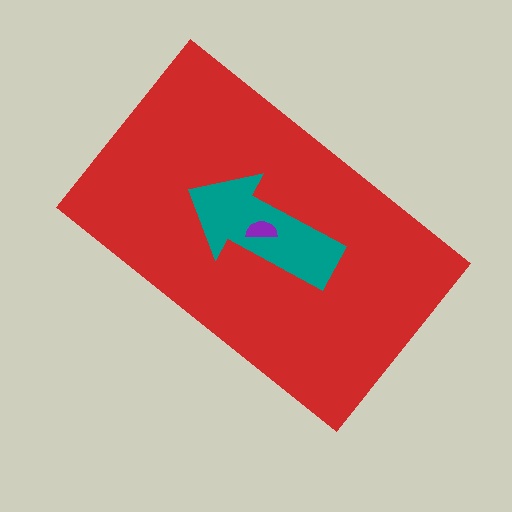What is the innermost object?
The purple semicircle.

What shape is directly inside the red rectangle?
The teal arrow.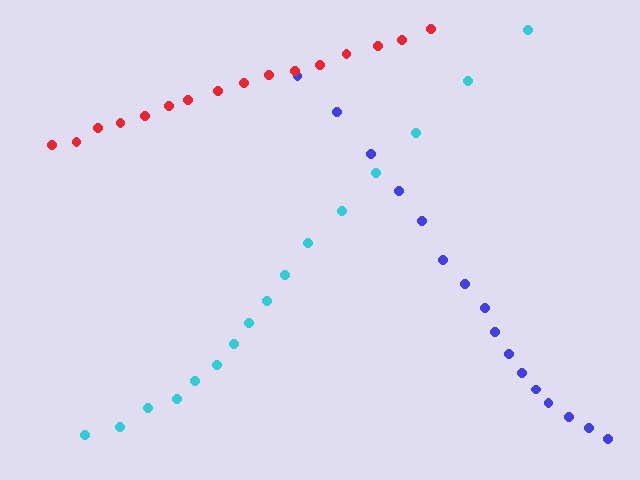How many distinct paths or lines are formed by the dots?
There are 3 distinct paths.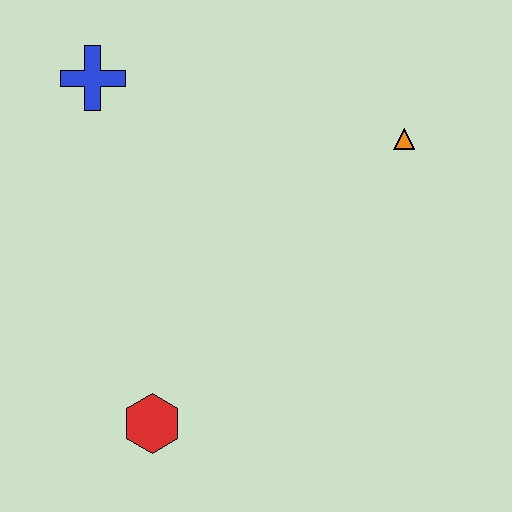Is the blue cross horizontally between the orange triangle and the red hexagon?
No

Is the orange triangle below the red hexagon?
No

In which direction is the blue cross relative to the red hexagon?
The blue cross is above the red hexagon.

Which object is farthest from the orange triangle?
The red hexagon is farthest from the orange triangle.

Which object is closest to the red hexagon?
The blue cross is closest to the red hexagon.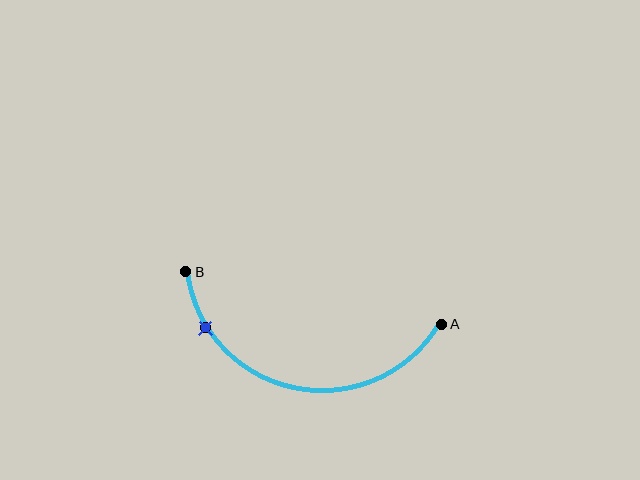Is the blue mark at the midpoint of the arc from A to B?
No. The blue mark lies on the arc but is closer to endpoint B. The arc midpoint would be at the point on the curve equidistant along the arc from both A and B.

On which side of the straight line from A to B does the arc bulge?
The arc bulges below the straight line connecting A and B.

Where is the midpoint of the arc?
The arc midpoint is the point on the curve farthest from the straight line joining A and B. It sits below that line.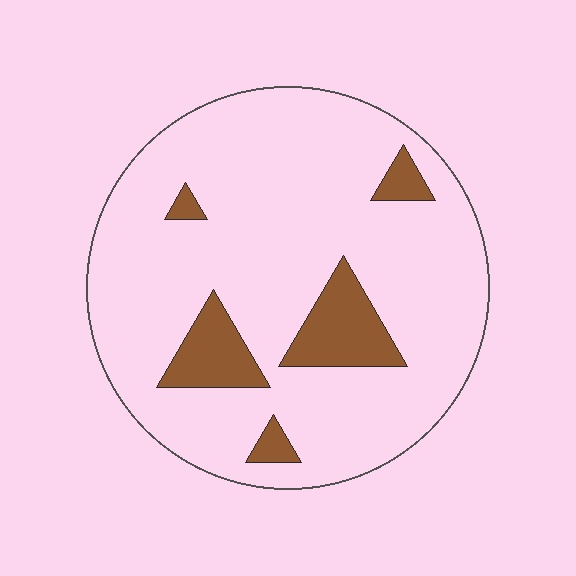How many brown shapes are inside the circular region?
5.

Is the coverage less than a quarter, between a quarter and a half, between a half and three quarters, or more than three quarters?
Less than a quarter.